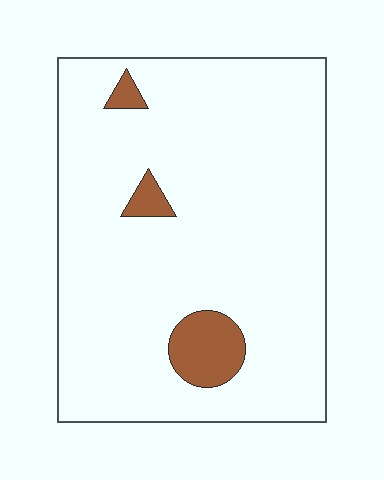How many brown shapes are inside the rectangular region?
3.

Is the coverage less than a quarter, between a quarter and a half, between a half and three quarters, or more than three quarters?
Less than a quarter.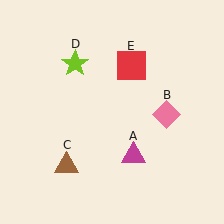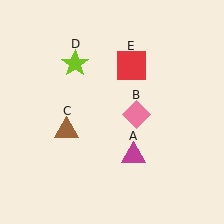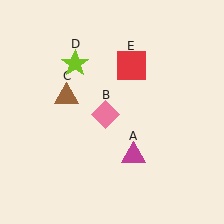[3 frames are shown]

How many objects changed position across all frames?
2 objects changed position: pink diamond (object B), brown triangle (object C).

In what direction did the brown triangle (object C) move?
The brown triangle (object C) moved up.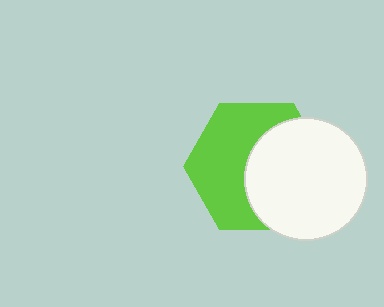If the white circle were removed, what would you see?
You would see the complete lime hexagon.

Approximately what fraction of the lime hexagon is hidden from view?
Roughly 47% of the lime hexagon is hidden behind the white circle.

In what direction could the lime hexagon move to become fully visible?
The lime hexagon could move left. That would shift it out from behind the white circle entirely.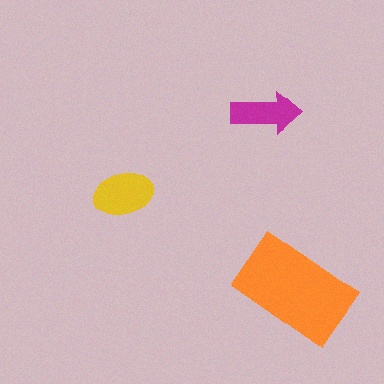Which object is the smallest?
The magenta arrow.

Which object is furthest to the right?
The orange rectangle is rightmost.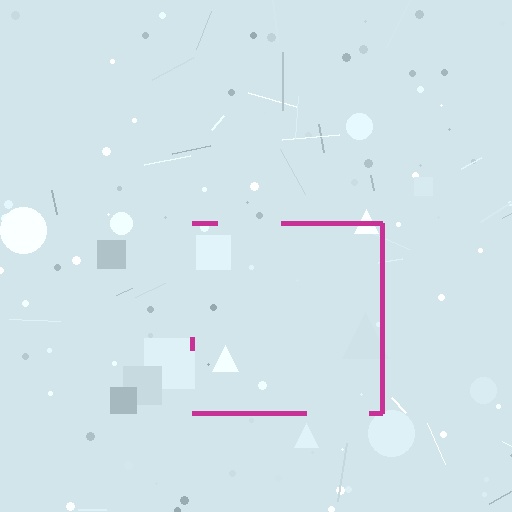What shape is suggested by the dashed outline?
The dashed outline suggests a square.